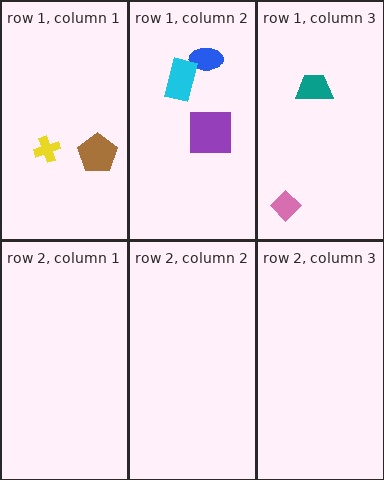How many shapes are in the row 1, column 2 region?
3.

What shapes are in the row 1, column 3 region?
The teal trapezoid, the pink diamond.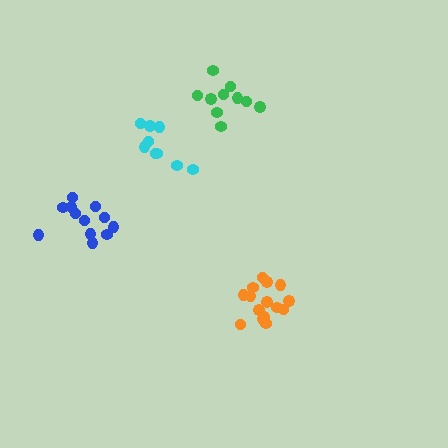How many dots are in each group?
Group 1: 9 dots, Group 2: 15 dots, Group 3: 12 dots, Group 4: 10 dots (46 total).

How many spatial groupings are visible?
There are 4 spatial groupings.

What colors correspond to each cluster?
The clusters are colored: cyan, orange, blue, green.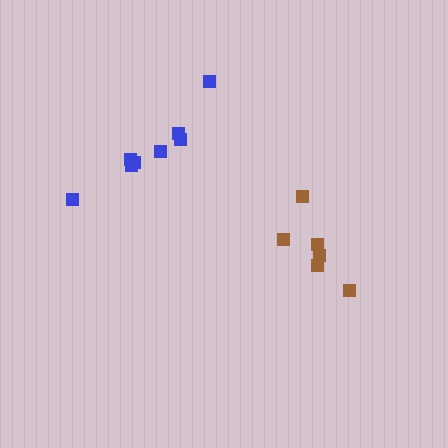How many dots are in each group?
Group 1: 6 dots, Group 2: 8 dots (14 total).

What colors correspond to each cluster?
The clusters are colored: brown, blue.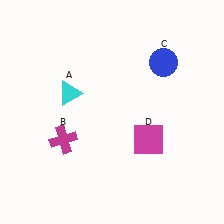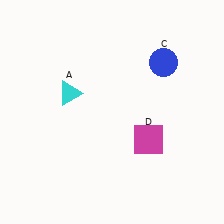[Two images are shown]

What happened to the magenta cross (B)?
The magenta cross (B) was removed in Image 2. It was in the bottom-left area of Image 1.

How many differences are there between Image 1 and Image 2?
There is 1 difference between the two images.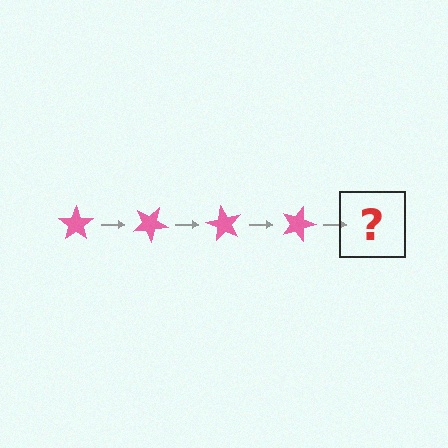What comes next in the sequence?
The next element should be a pink star rotated 120 degrees.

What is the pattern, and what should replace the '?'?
The pattern is that the star rotates 30 degrees each step. The '?' should be a pink star rotated 120 degrees.